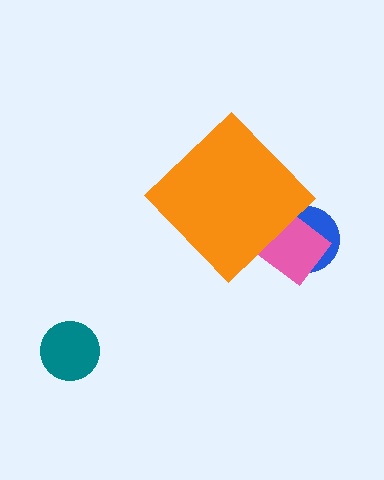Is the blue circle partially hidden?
Yes, the blue circle is partially hidden behind the orange diamond.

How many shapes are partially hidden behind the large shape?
2 shapes are partially hidden.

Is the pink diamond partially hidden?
Yes, the pink diamond is partially hidden behind the orange diamond.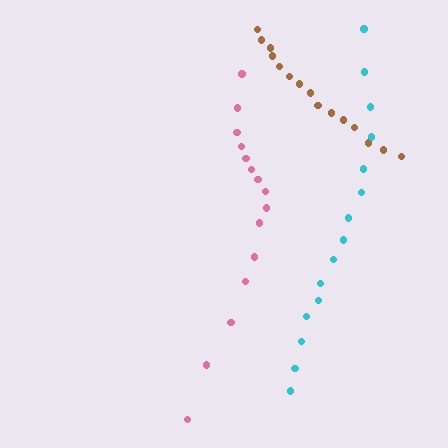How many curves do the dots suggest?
There are 3 distinct paths.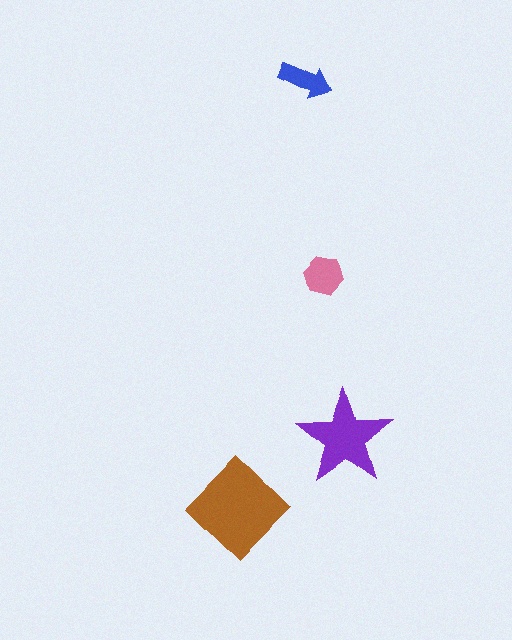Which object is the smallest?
The blue arrow.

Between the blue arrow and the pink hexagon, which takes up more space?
The pink hexagon.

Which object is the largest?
The brown diamond.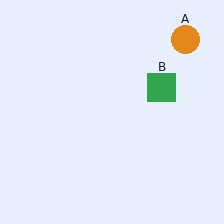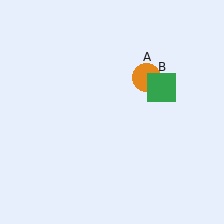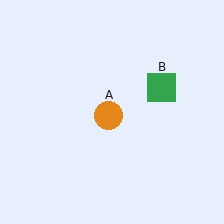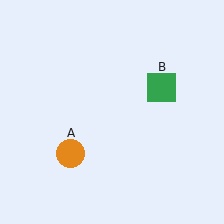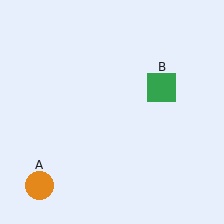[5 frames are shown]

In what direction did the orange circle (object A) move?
The orange circle (object A) moved down and to the left.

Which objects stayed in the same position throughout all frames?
Green square (object B) remained stationary.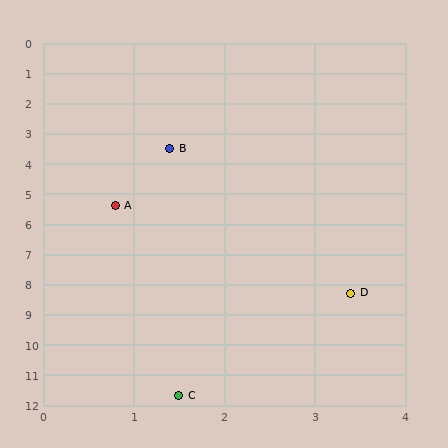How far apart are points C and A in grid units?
Points C and A are about 6.3 grid units apart.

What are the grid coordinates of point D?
Point D is at approximately (3.4, 8.3).